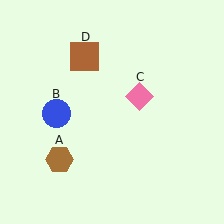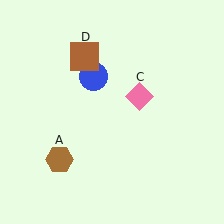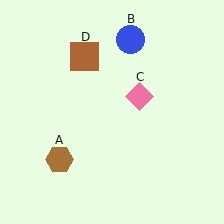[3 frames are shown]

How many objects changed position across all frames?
1 object changed position: blue circle (object B).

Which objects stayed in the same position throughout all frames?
Brown hexagon (object A) and pink diamond (object C) and brown square (object D) remained stationary.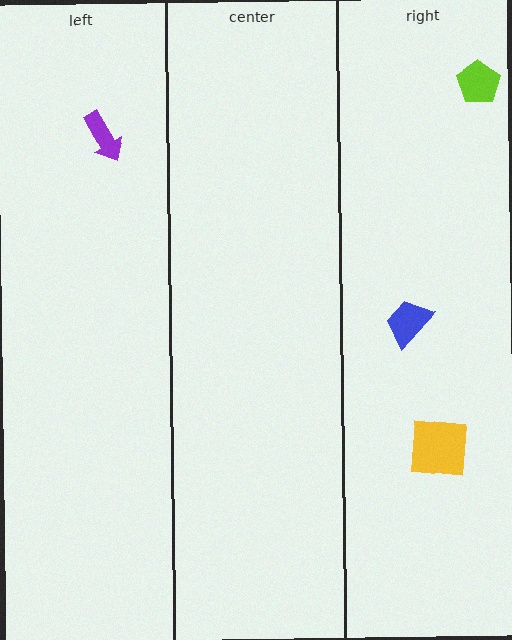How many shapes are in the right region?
3.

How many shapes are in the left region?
1.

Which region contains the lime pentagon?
The right region.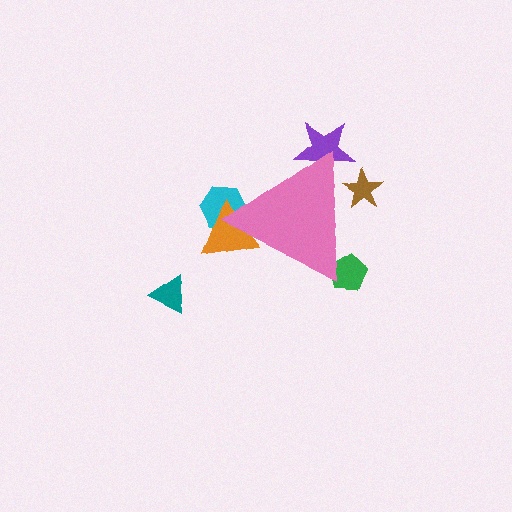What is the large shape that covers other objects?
A pink triangle.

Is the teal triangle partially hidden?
No, the teal triangle is fully visible.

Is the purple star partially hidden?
Yes, the purple star is partially hidden behind the pink triangle.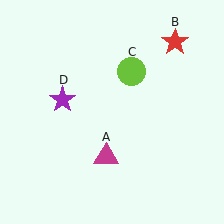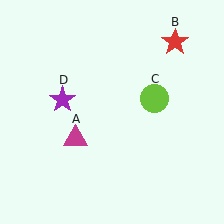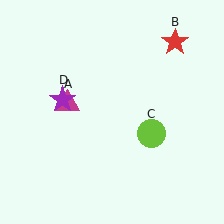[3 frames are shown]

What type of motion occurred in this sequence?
The magenta triangle (object A), lime circle (object C) rotated clockwise around the center of the scene.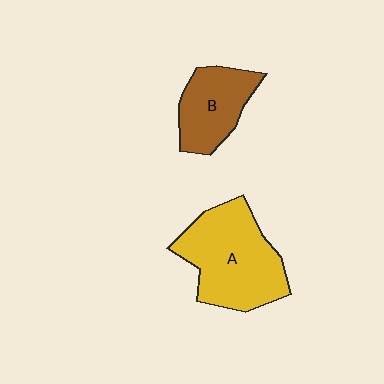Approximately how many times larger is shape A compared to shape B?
Approximately 1.7 times.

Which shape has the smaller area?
Shape B (brown).